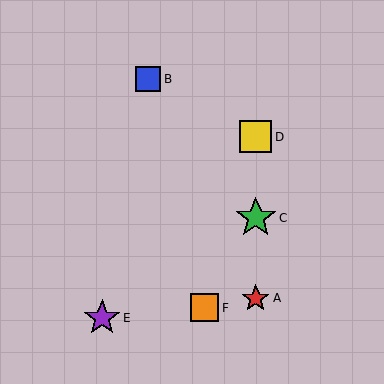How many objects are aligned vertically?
3 objects (A, C, D) are aligned vertically.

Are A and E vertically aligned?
No, A is at x≈256 and E is at x≈102.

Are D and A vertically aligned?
Yes, both are at x≈256.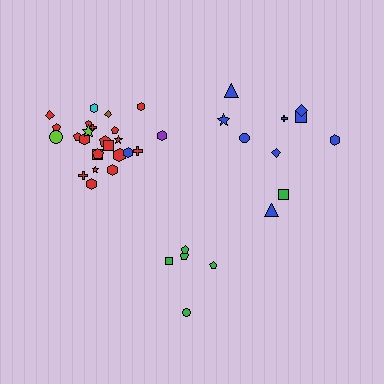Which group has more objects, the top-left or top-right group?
The top-left group.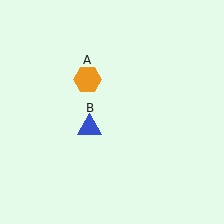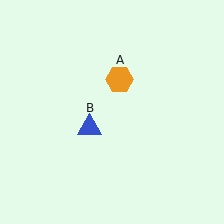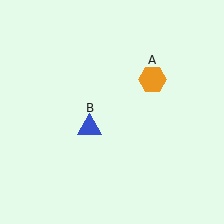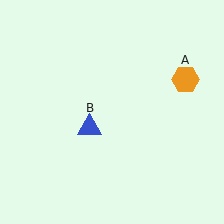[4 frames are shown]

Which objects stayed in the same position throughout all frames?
Blue triangle (object B) remained stationary.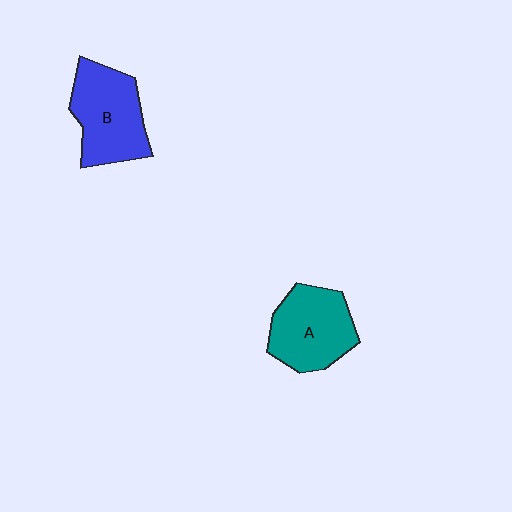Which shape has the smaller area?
Shape A (teal).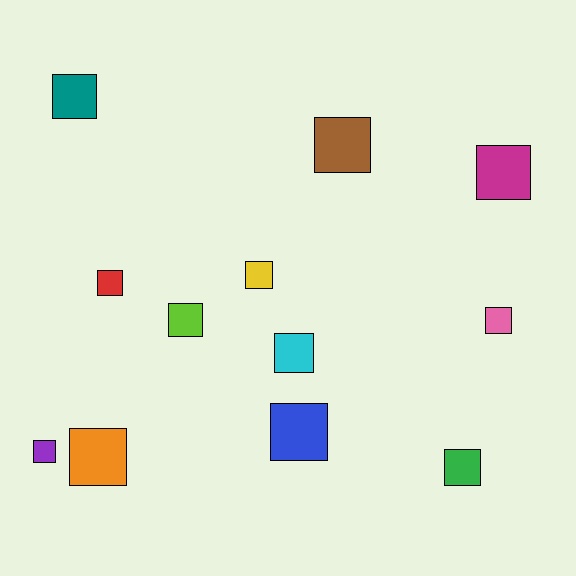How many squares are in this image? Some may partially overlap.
There are 12 squares.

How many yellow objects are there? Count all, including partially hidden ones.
There is 1 yellow object.